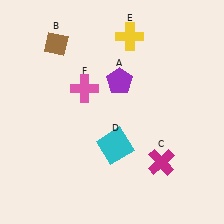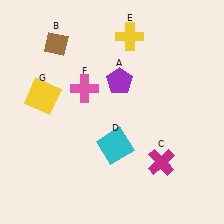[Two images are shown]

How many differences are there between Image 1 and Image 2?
There is 1 difference between the two images.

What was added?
A yellow square (G) was added in Image 2.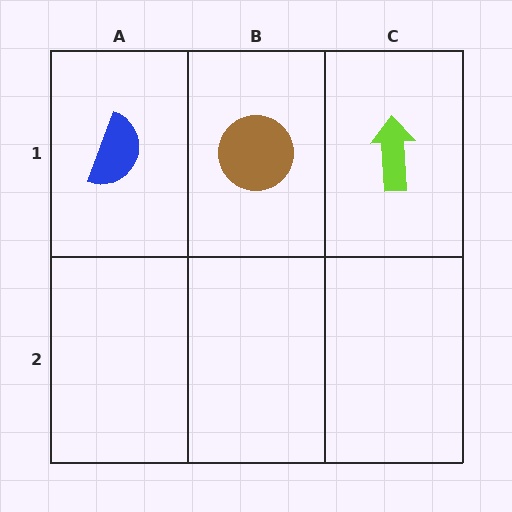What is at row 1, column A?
A blue semicircle.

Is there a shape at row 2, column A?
No, that cell is empty.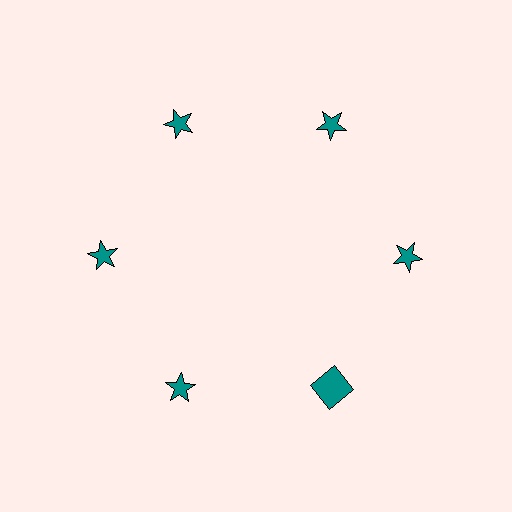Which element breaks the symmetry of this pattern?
The teal square at roughly the 5 o'clock position breaks the symmetry. All other shapes are teal stars.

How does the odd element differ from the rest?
It has a different shape: square instead of star.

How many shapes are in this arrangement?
There are 6 shapes arranged in a ring pattern.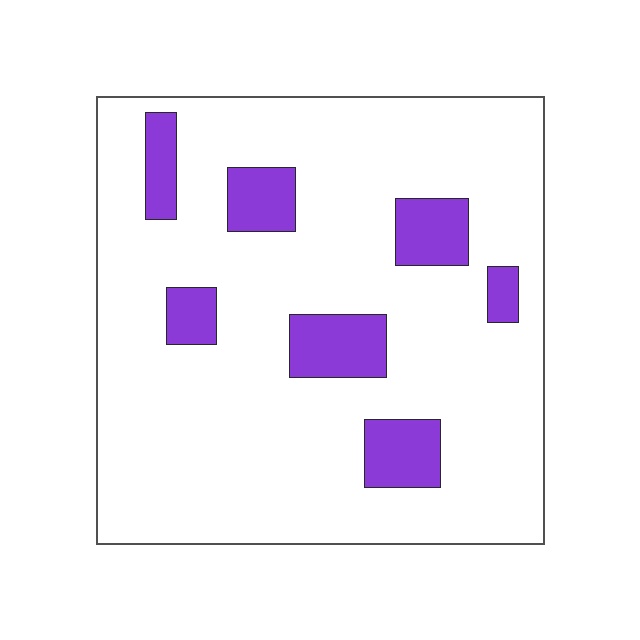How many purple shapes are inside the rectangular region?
7.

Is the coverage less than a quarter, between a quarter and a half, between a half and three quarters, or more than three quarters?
Less than a quarter.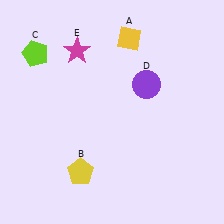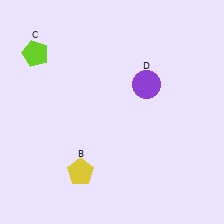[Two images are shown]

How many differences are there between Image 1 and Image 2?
There are 2 differences between the two images.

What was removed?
The magenta star (E), the yellow diamond (A) were removed in Image 2.